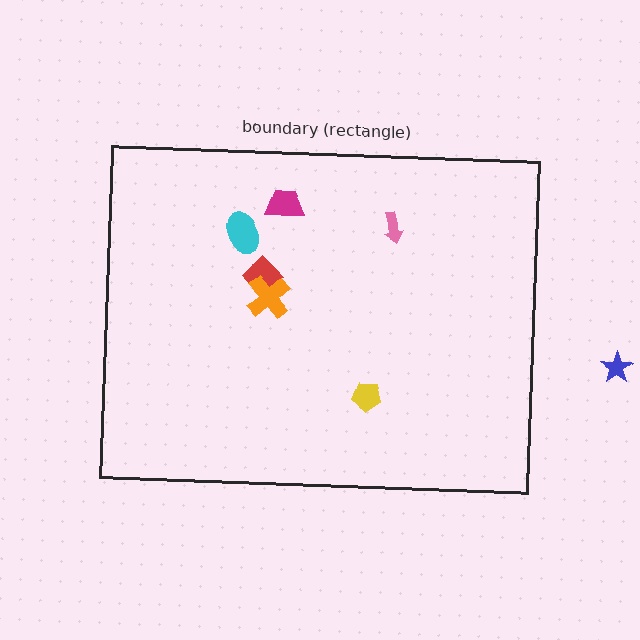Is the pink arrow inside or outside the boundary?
Inside.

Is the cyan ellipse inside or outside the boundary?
Inside.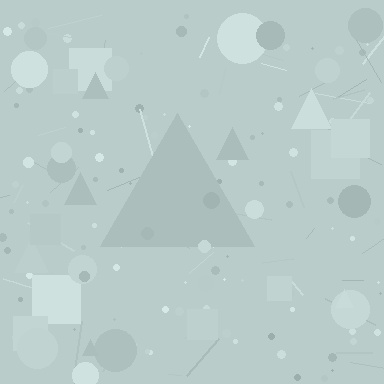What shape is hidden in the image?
A triangle is hidden in the image.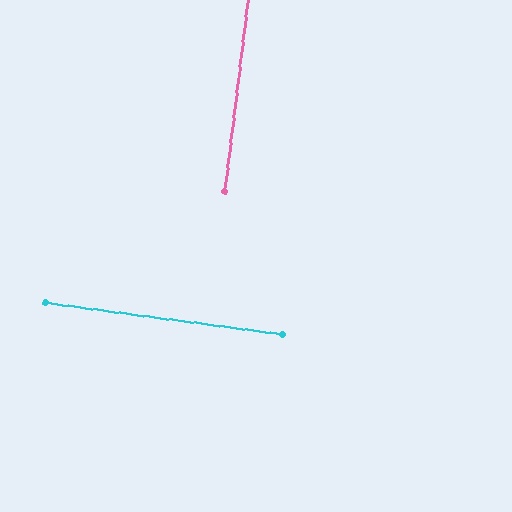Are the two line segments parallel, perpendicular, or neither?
Perpendicular — they meet at approximately 89°.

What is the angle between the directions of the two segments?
Approximately 89 degrees.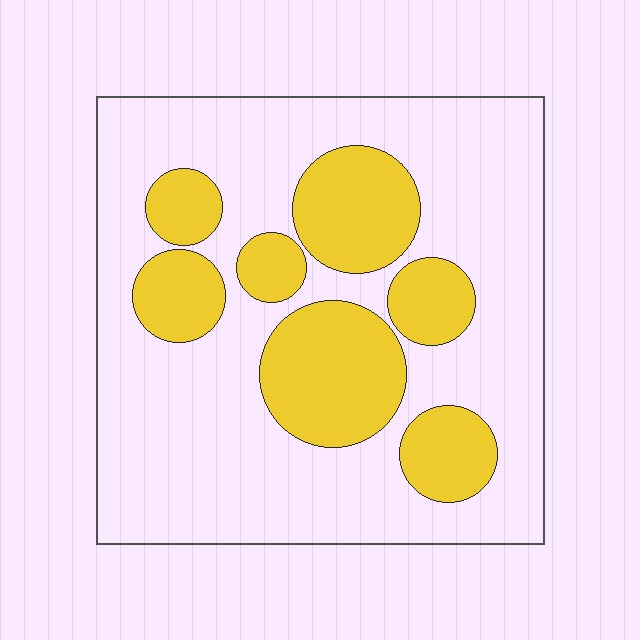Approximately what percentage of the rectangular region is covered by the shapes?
Approximately 30%.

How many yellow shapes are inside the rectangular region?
7.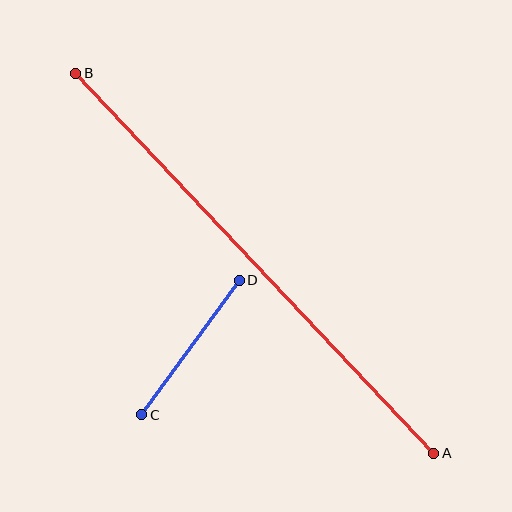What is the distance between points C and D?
The distance is approximately 166 pixels.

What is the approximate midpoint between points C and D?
The midpoint is at approximately (190, 347) pixels.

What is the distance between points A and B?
The distance is approximately 522 pixels.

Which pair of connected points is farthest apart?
Points A and B are farthest apart.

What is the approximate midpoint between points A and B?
The midpoint is at approximately (255, 263) pixels.